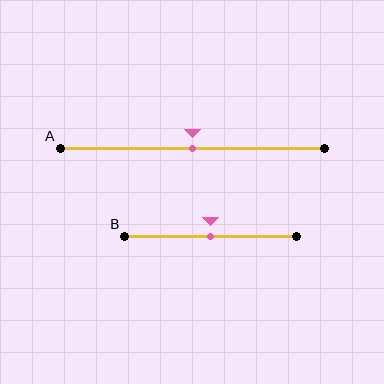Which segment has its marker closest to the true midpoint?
Segment A has its marker closest to the true midpoint.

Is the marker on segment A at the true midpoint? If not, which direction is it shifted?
Yes, the marker on segment A is at the true midpoint.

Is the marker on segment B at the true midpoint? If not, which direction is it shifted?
Yes, the marker on segment B is at the true midpoint.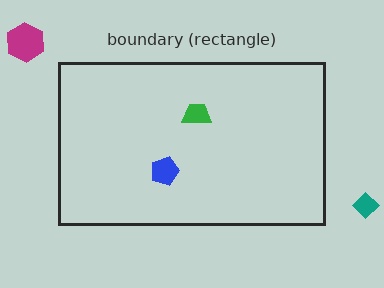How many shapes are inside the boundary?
2 inside, 2 outside.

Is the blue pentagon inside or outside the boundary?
Inside.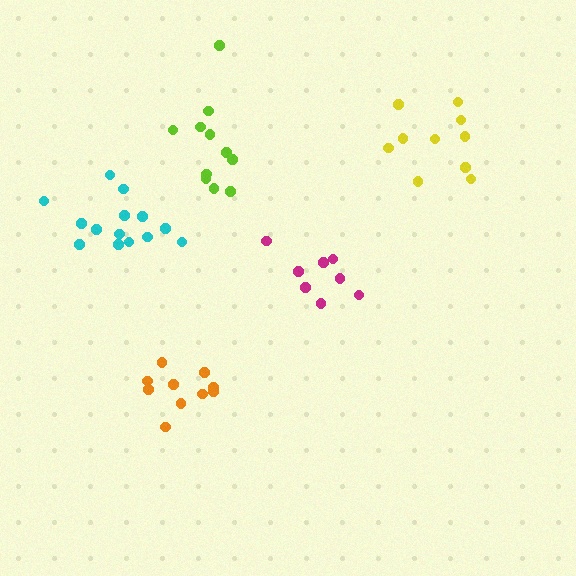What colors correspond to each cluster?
The clusters are colored: lime, yellow, cyan, magenta, orange.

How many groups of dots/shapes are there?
There are 5 groups.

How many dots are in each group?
Group 1: 11 dots, Group 2: 10 dots, Group 3: 14 dots, Group 4: 8 dots, Group 5: 10 dots (53 total).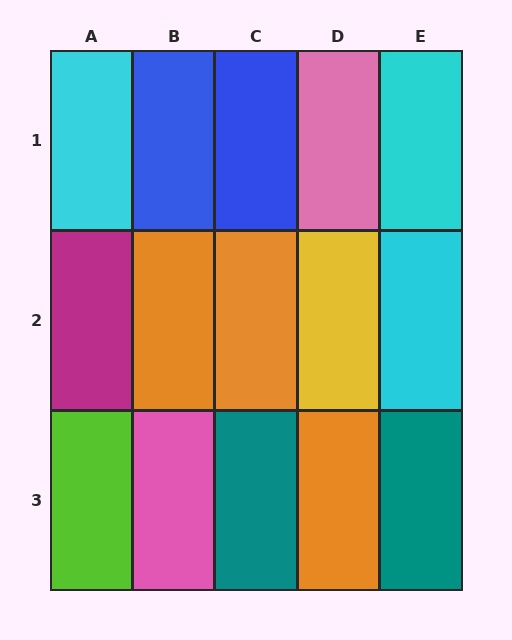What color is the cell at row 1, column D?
Pink.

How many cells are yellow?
1 cell is yellow.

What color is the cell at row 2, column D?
Yellow.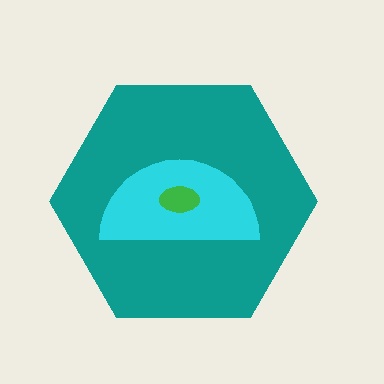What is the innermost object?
The green ellipse.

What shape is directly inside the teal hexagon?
The cyan semicircle.